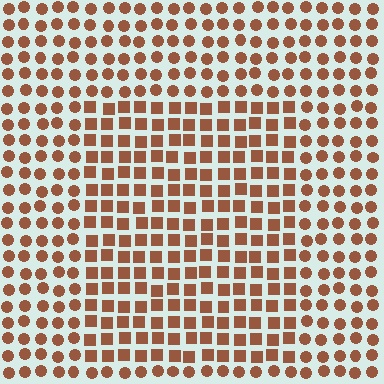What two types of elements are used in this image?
The image uses squares inside the rectangle region and circles outside it.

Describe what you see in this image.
The image is filled with small brown elements arranged in a uniform grid. A rectangle-shaped region contains squares, while the surrounding area contains circles. The boundary is defined purely by the change in element shape.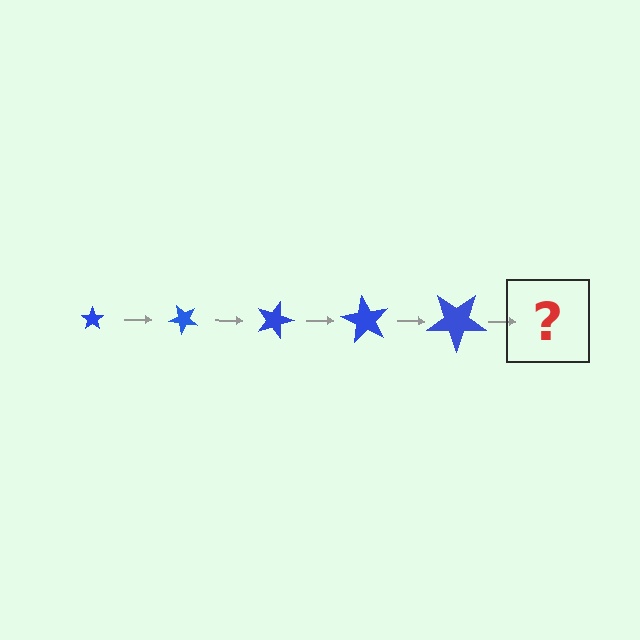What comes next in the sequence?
The next element should be a star, larger than the previous one and rotated 225 degrees from the start.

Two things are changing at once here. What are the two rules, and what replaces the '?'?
The two rules are that the star grows larger each step and it rotates 45 degrees each step. The '?' should be a star, larger than the previous one and rotated 225 degrees from the start.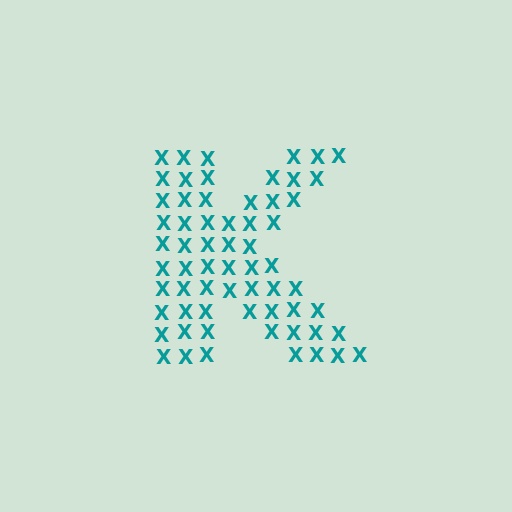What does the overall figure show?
The overall figure shows the letter K.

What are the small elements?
The small elements are letter X's.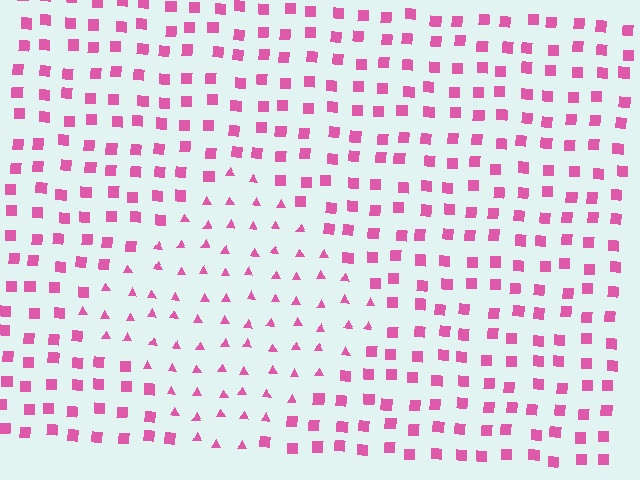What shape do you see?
I see a diamond.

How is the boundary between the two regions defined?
The boundary is defined by a change in element shape: triangles inside vs. squares outside. All elements share the same color and spacing.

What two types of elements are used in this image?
The image uses triangles inside the diamond region and squares outside it.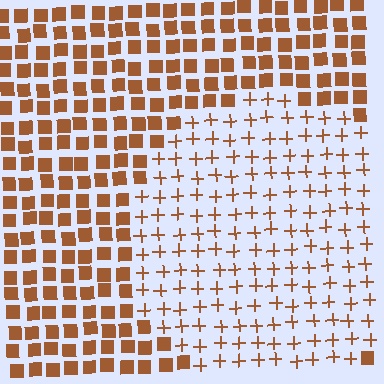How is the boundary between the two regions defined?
The boundary is defined by a change in element shape: plus signs inside vs. squares outside. All elements share the same color and spacing.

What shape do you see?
I see a circle.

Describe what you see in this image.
The image is filled with small brown elements arranged in a uniform grid. A circle-shaped region contains plus signs, while the surrounding area contains squares. The boundary is defined purely by the change in element shape.